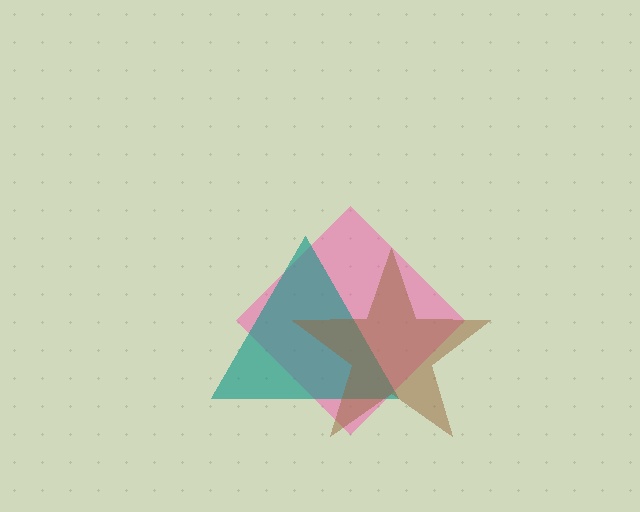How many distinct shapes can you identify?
There are 3 distinct shapes: a pink diamond, a teal triangle, a brown star.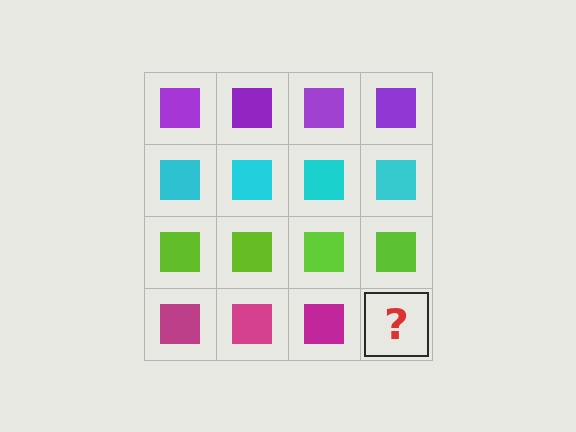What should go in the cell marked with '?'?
The missing cell should contain a magenta square.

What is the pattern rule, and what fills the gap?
The rule is that each row has a consistent color. The gap should be filled with a magenta square.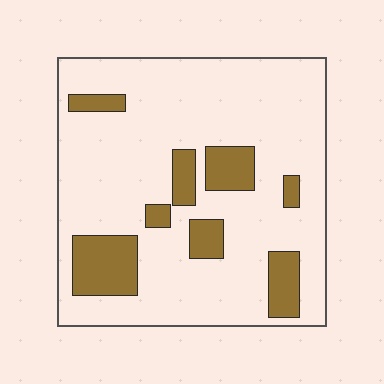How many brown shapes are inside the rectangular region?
8.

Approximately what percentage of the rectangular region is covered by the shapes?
Approximately 20%.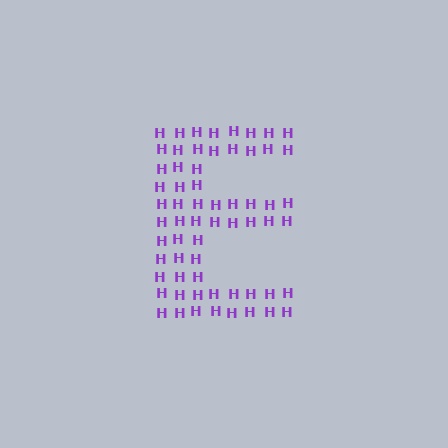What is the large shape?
The large shape is the letter E.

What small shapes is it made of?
It is made of small letter H's.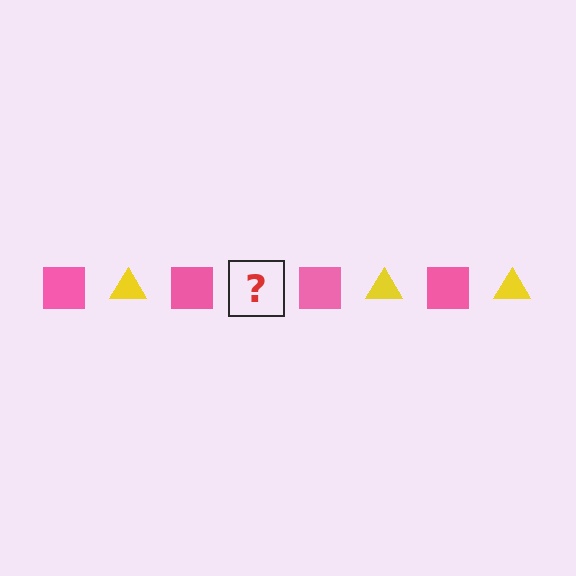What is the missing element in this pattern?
The missing element is a yellow triangle.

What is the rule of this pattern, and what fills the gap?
The rule is that the pattern alternates between pink square and yellow triangle. The gap should be filled with a yellow triangle.